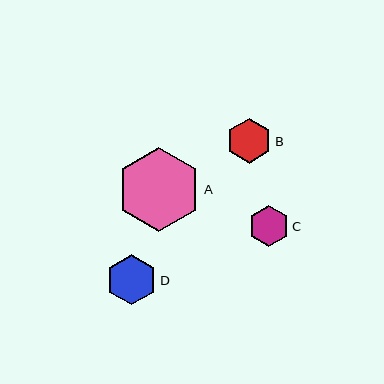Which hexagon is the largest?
Hexagon A is the largest with a size of approximately 84 pixels.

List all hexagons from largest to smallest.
From largest to smallest: A, D, B, C.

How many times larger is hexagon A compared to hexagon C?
Hexagon A is approximately 2.1 times the size of hexagon C.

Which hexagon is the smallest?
Hexagon C is the smallest with a size of approximately 41 pixels.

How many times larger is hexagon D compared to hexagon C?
Hexagon D is approximately 1.2 times the size of hexagon C.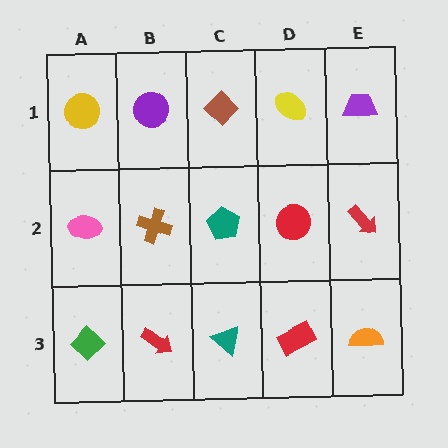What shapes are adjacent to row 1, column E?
A red arrow (row 2, column E), a yellow ellipse (row 1, column D).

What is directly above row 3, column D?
A red circle.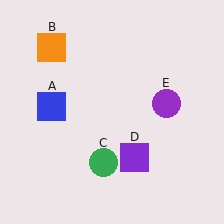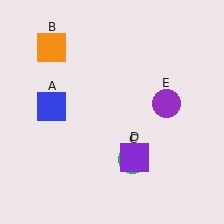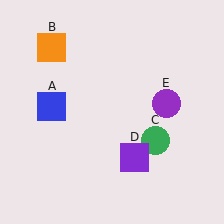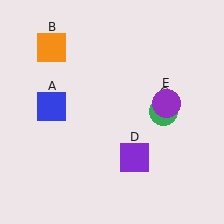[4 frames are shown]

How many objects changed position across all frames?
1 object changed position: green circle (object C).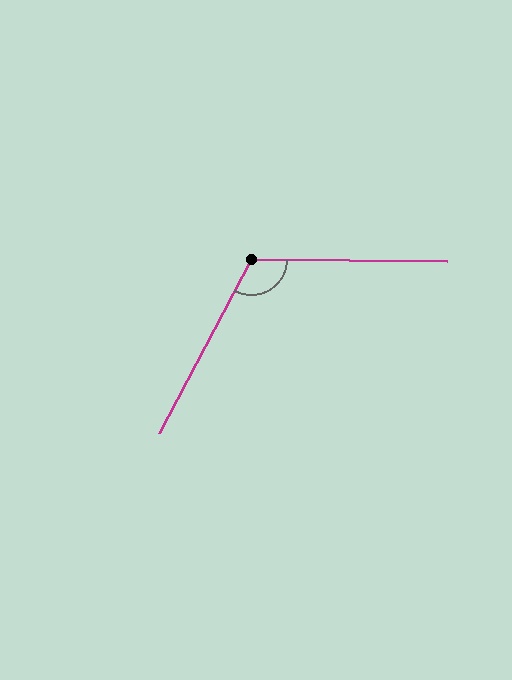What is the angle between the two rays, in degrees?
Approximately 117 degrees.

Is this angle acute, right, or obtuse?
It is obtuse.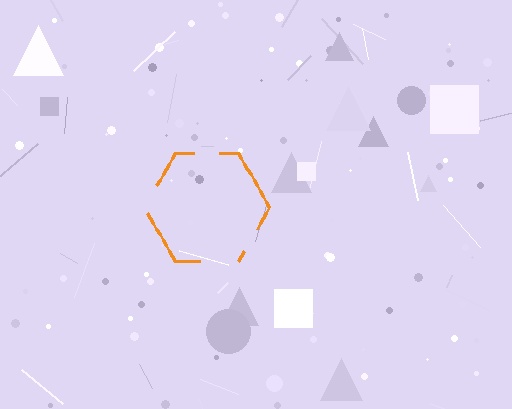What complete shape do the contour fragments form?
The contour fragments form a hexagon.